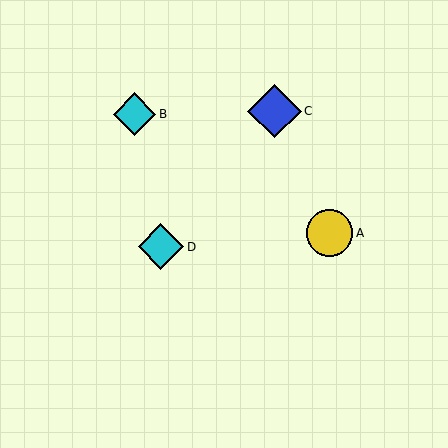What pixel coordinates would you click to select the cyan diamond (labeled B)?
Click at (135, 114) to select the cyan diamond B.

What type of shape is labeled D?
Shape D is a cyan diamond.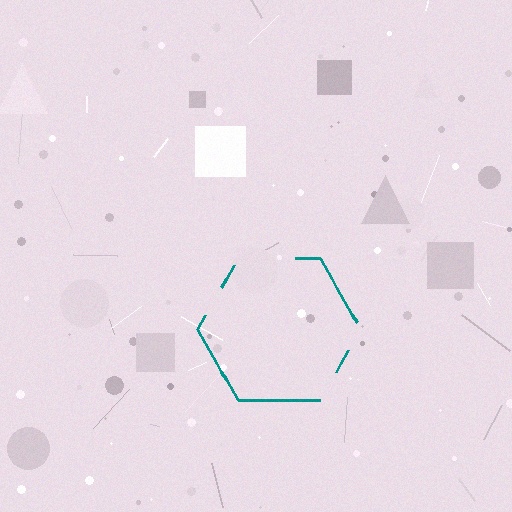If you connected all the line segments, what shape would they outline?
They would outline a hexagon.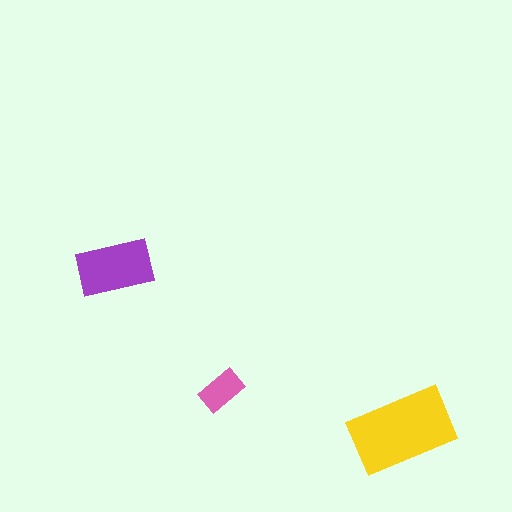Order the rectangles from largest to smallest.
the yellow one, the purple one, the pink one.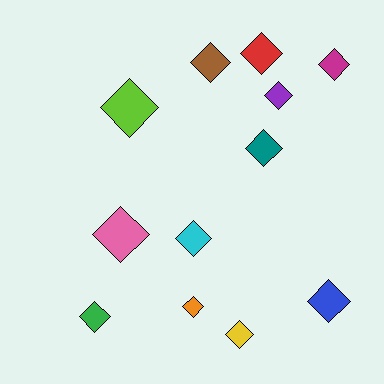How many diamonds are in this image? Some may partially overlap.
There are 12 diamonds.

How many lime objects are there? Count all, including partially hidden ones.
There is 1 lime object.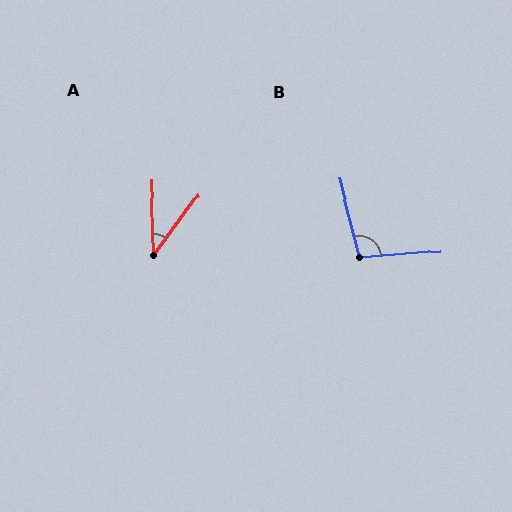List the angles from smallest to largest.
A (38°), B (100°).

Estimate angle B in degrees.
Approximately 100 degrees.